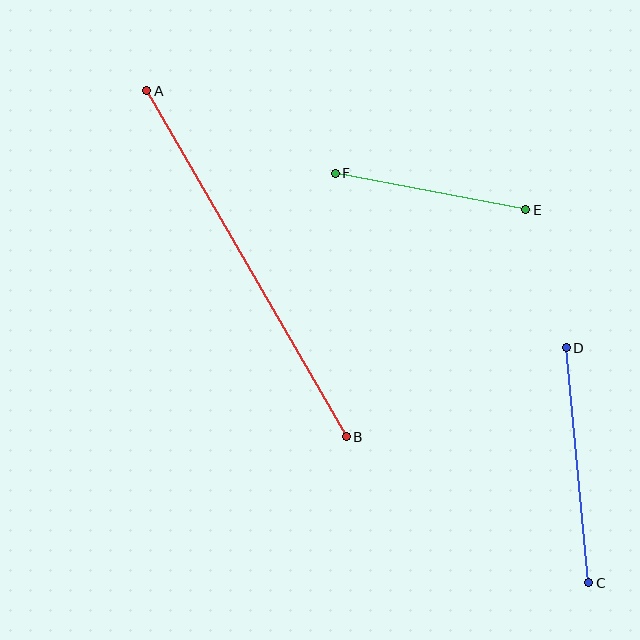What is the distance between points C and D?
The distance is approximately 236 pixels.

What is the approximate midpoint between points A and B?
The midpoint is at approximately (246, 264) pixels.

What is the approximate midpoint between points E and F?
The midpoint is at approximately (431, 192) pixels.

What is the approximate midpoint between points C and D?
The midpoint is at approximately (577, 465) pixels.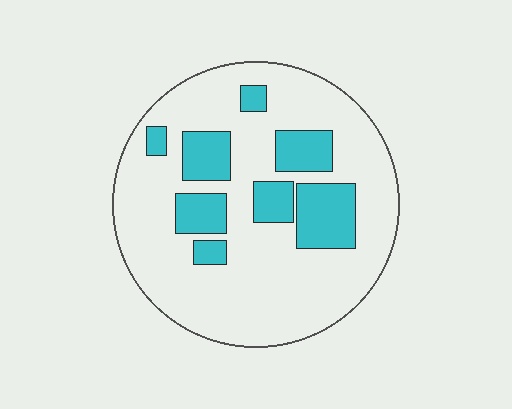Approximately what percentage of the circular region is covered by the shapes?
Approximately 25%.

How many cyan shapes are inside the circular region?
8.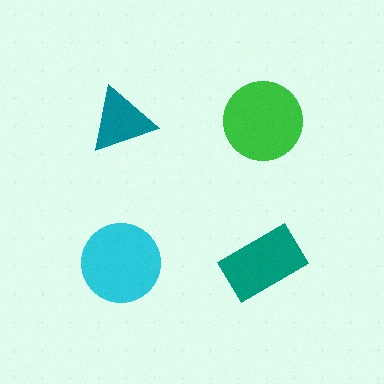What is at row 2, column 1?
A cyan circle.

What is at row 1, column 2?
A green circle.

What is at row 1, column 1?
A teal triangle.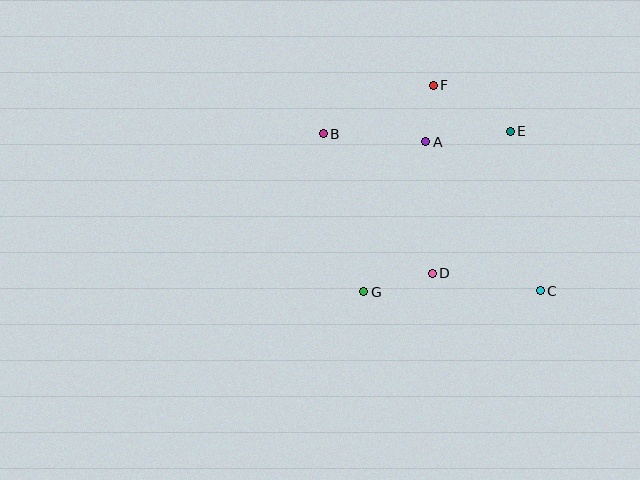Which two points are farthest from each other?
Points B and C are farthest from each other.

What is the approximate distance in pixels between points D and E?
The distance between D and E is approximately 162 pixels.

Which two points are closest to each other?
Points A and F are closest to each other.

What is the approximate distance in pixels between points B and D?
The distance between B and D is approximately 177 pixels.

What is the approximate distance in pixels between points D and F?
The distance between D and F is approximately 188 pixels.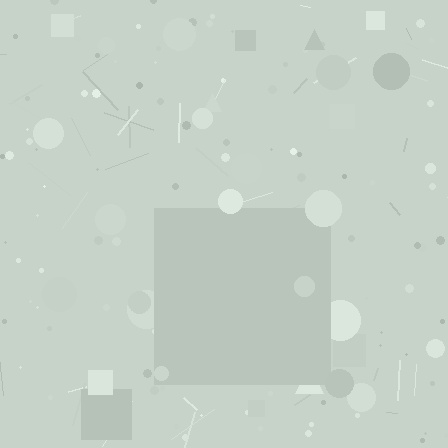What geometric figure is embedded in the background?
A square is embedded in the background.